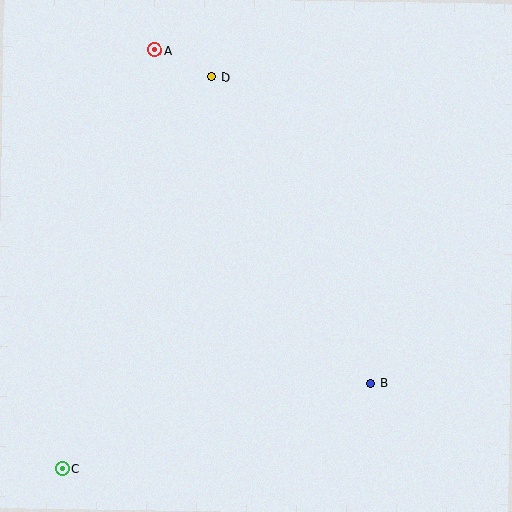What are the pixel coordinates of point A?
Point A is at (155, 50).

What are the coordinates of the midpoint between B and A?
The midpoint between B and A is at (263, 216).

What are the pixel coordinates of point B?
Point B is at (371, 383).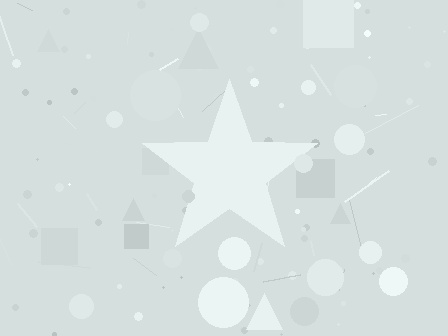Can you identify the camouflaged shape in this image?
The camouflaged shape is a star.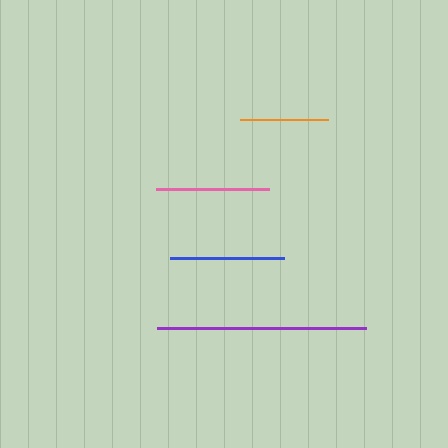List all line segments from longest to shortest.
From longest to shortest: purple, blue, pink, orange.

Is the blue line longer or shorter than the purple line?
The purple line is longer than the blue line.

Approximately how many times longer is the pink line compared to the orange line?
The pink line is approximately 1.3 times the length of the orange line.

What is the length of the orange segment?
The orange segment is approximately 88 pixels long.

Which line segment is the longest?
The purple line is the longest at approximately 209 pixels.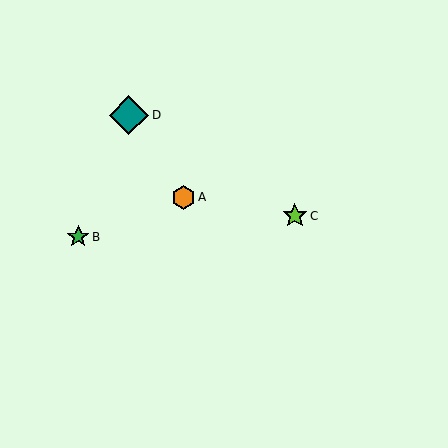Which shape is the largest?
The teal diamond (labeled D) is the largest.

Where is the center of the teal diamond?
The center of the teal diamond is at (129, 115).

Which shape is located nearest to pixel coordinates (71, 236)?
The green star (labeled B) at (78, 237) is nearest to that location.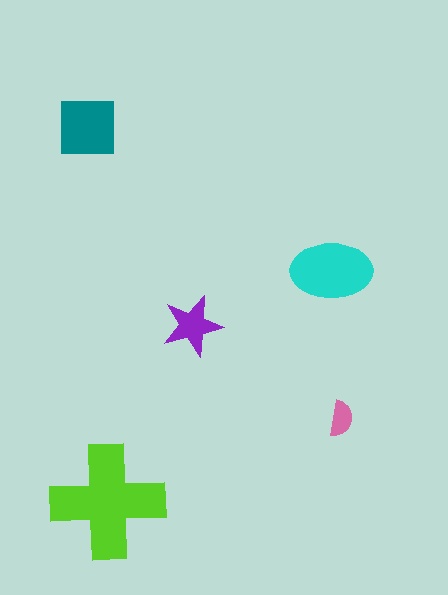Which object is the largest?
The lime cross.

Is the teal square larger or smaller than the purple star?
Larger.